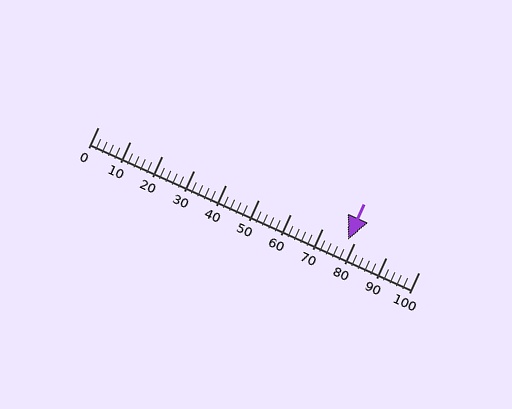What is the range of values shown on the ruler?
The ruler shows values from 0 to 100.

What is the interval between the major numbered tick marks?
The major tick marks are spaced 10 units apart.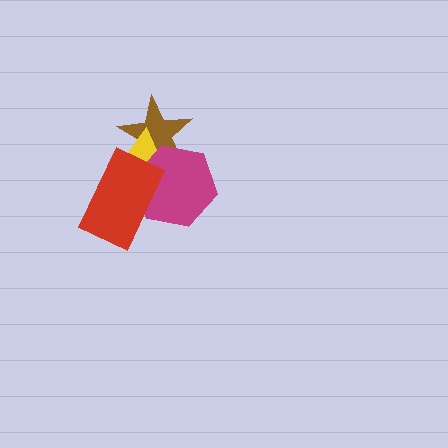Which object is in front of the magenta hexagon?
The red rectangle is in front of the magenta hexagon.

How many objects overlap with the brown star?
3 objects overlap with the brown star.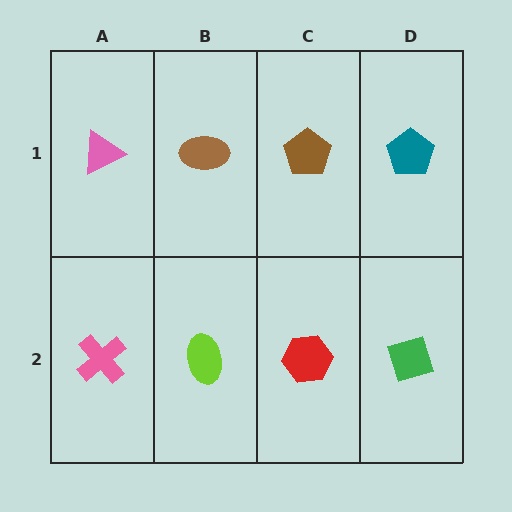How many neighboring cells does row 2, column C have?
3.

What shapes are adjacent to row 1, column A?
A pink cross (row 2, column A), a brown ellipse (row 1, column B).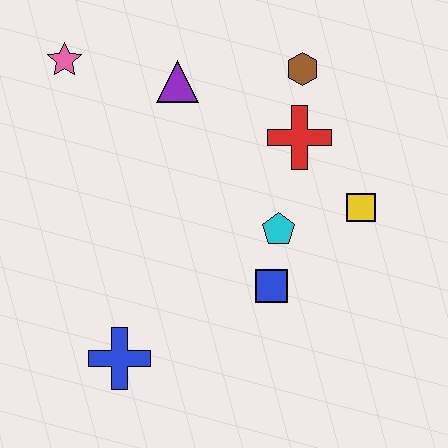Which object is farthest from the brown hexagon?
The blue cross is farthest from the brown hexagon.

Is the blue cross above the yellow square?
No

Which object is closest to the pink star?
The purple triangle is closest to the pink star.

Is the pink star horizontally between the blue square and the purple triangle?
No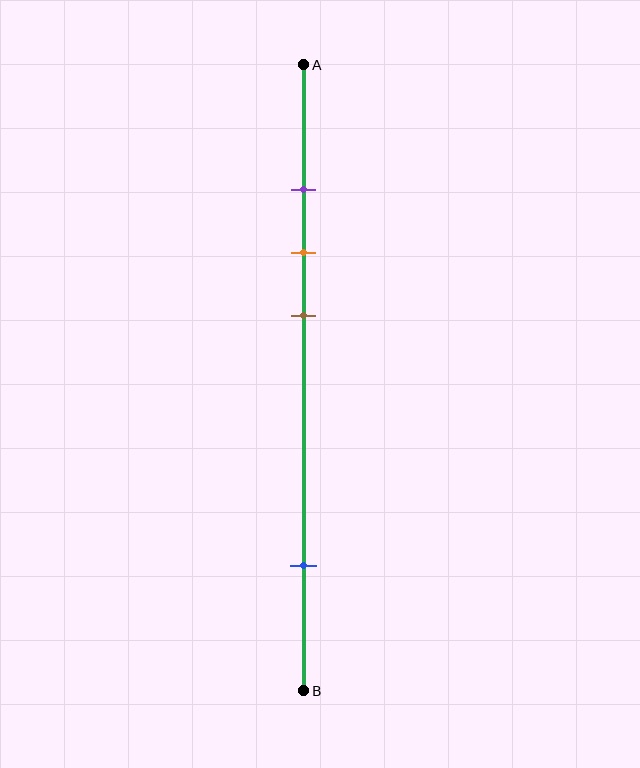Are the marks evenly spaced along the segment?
No, the marks are not evenly spaced.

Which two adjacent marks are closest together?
The purple and orange marks are the closest adjacent pair.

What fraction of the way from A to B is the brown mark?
The brown mark is approximately 40% (0.4) of the way from A to B.